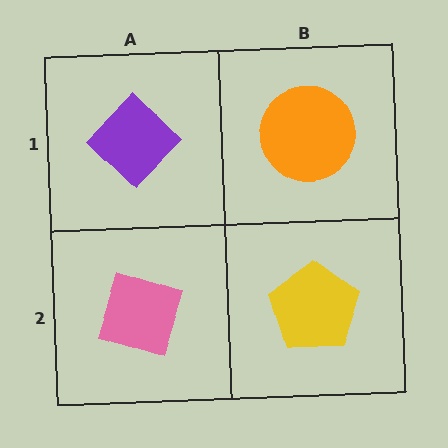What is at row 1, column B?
An orange circle.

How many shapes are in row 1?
2 shapes.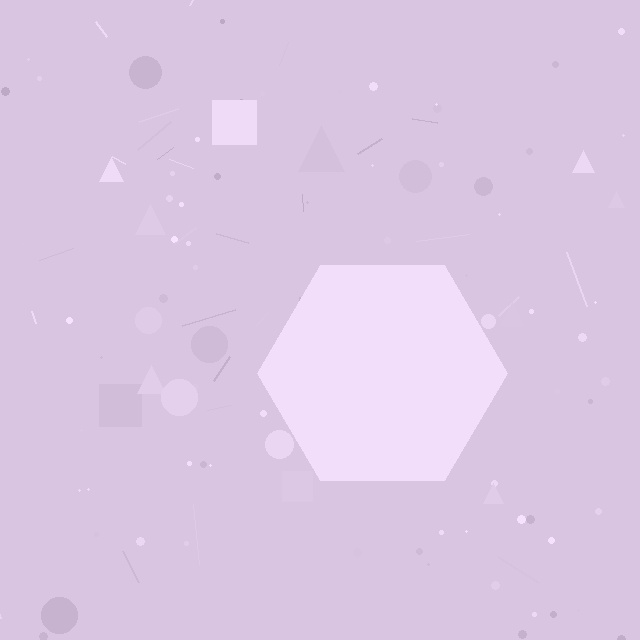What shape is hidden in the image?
A hexagon is hidden in the image.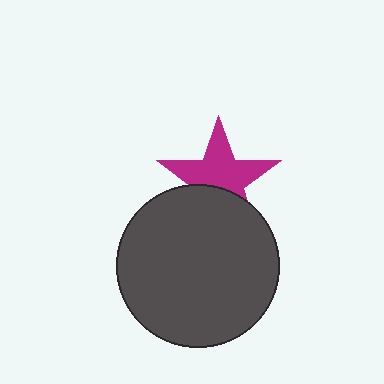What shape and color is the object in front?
The object in front is a dark gray circle.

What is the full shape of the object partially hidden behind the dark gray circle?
The partially hidden object is a magenta star.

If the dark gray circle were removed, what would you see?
You would see the complete magenta star.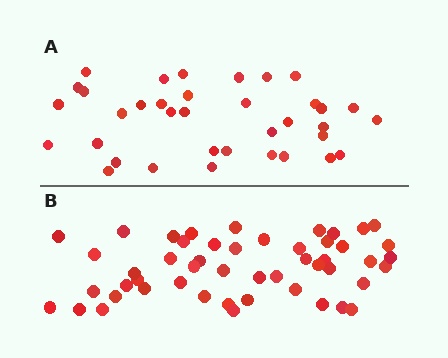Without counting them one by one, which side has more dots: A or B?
Region B (the bottom region) has more dots.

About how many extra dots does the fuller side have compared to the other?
Region B has approximately 15 more dots than region A.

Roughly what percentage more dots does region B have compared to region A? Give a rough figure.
About 40% more.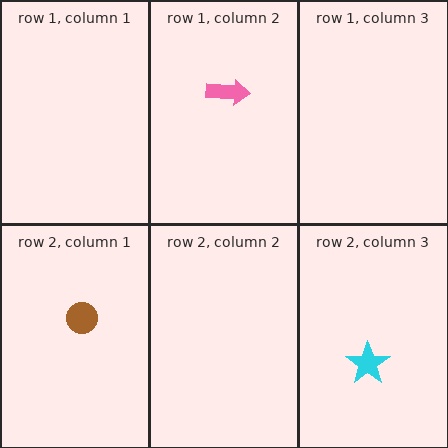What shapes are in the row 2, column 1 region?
The brown circle.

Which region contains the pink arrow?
The row 1, column 2 region.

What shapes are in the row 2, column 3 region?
The cyan star.